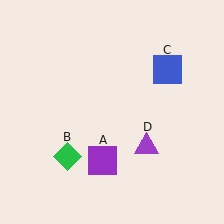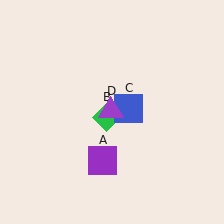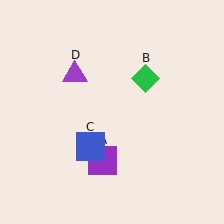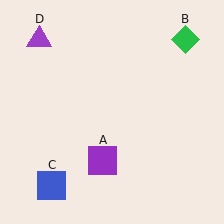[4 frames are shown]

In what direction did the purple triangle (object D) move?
The purple triangle (object D) moved up and to the left.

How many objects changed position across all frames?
3 objects changed position: green diamond (object B), blue square (object C), purple triangle (object D).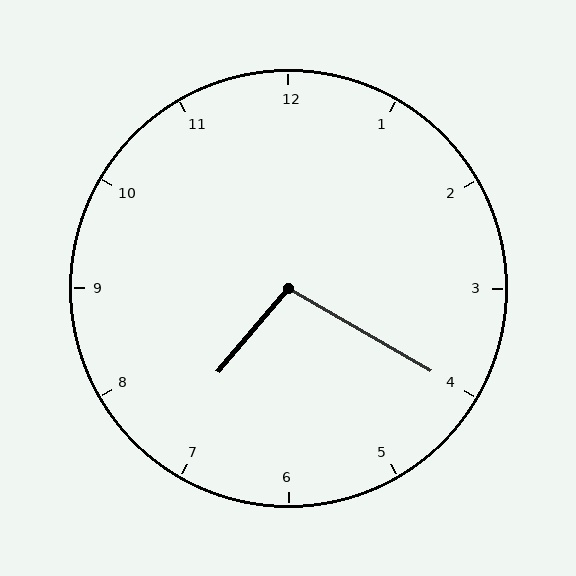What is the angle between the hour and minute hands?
Approximately 100 degrees.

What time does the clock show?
7:20.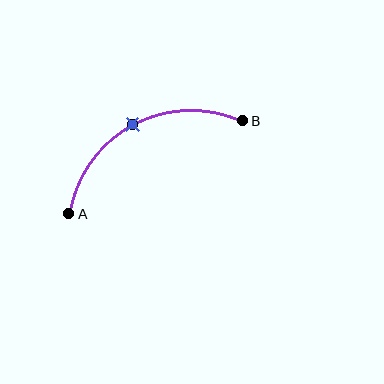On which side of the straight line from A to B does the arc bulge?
The arc bulges above the straight line connecting A and B.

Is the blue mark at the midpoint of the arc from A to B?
Yes. The blue mark lies on the arc at equal arc-length from both A and B — it is the arc midpoint.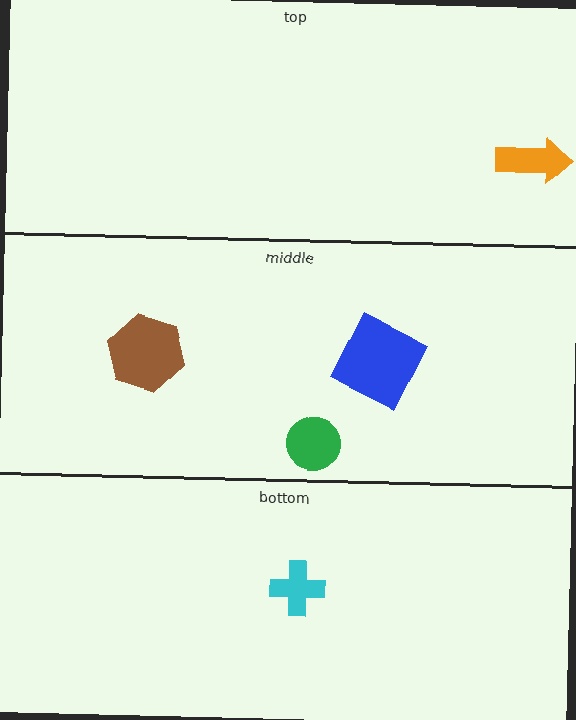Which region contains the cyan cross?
The bottom region.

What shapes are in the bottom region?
The cyan cross.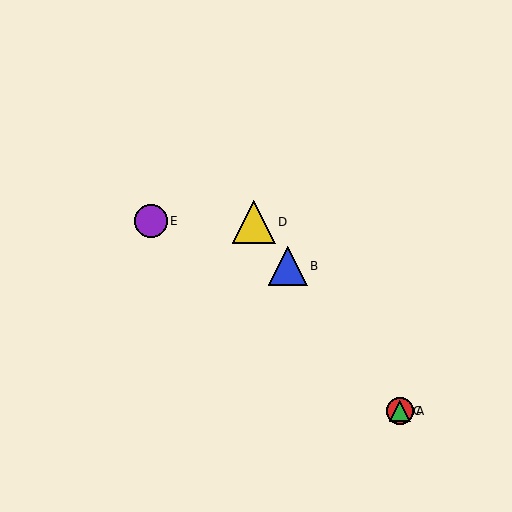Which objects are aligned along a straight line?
Objects A, B, C, D are aligned along a straight line.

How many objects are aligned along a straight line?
4 objects (A, B, C, D) are aligned along a straight line.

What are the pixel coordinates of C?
Object C is at (400, 411).